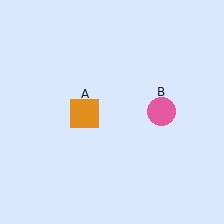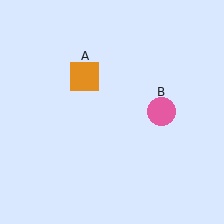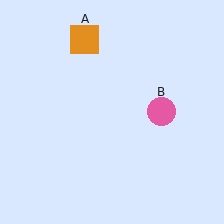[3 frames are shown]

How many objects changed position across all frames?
1 object changed position: orange square (object A).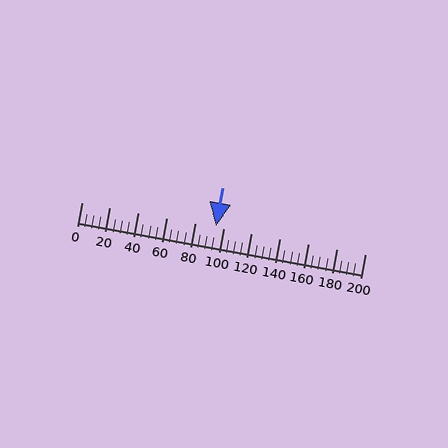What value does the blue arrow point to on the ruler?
The blue arrow points to approximately 95.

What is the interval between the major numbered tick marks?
The major tick marks are spaced 20 units apart.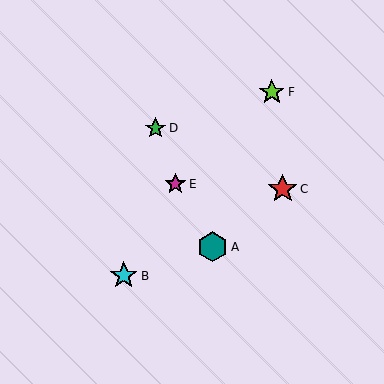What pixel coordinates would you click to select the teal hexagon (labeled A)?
Click at (213, 247) to select the teal hexagon A.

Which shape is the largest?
The teal hexagon (labeled A) is the largest.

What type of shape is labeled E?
Shape E is a magenta star.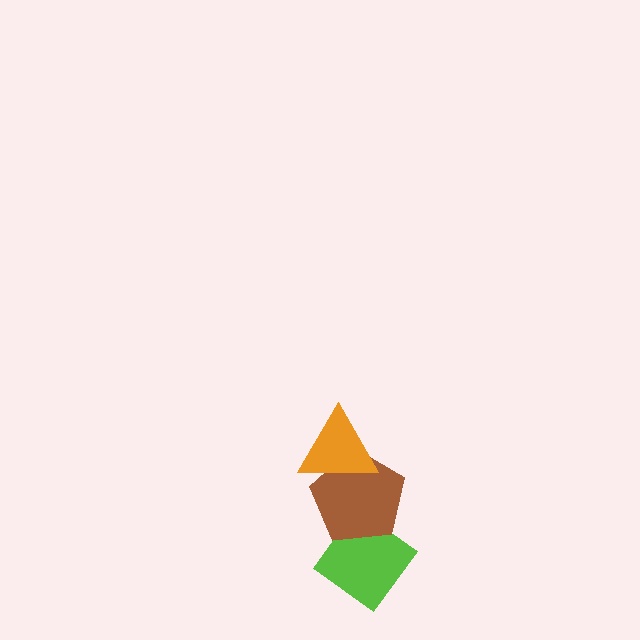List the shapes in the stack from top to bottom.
From top to bottom: the orange triangle, the brown pentagon, the lime diamond.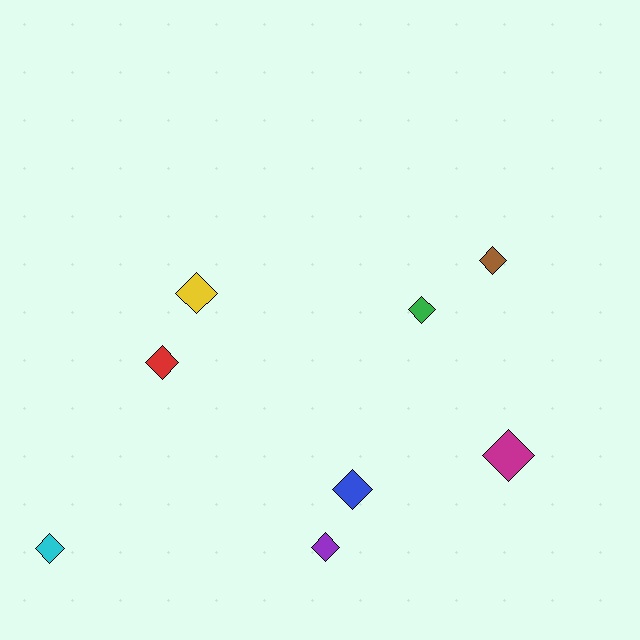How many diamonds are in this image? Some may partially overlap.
There are 8 diamonds.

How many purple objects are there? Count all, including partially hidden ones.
There is 1 purple object.